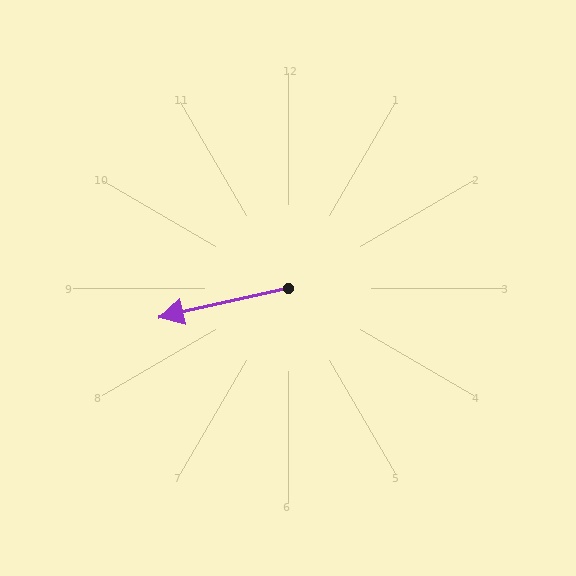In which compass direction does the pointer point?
West.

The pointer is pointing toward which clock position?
Roughly 9 o'clock.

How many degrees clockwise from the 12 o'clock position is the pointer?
Approximately 257 degrees.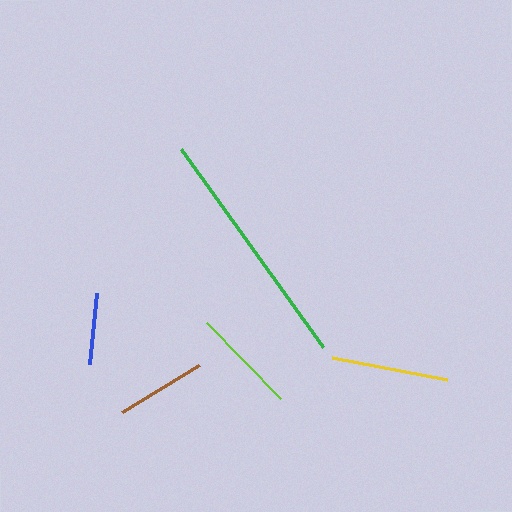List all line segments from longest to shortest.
From longest to shortest: green, yellow, lime, brown, blue.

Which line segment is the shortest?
The blue line is the shortest at approximately 71 pixels.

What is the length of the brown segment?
The brown segment is approximately 91 pixels long.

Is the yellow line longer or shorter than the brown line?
The yellow line is longer than the brown line.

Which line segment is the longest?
The green line is the longest at approximately 244 pixels.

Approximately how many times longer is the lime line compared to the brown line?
The lime line is approximately 1.2 times the length of the brown line.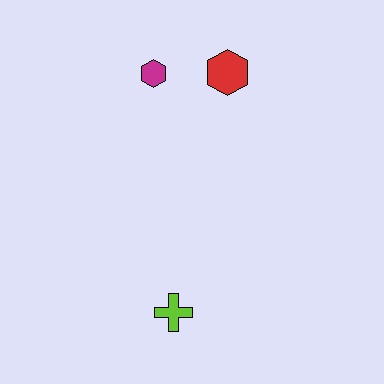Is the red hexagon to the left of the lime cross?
No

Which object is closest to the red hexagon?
The magenta hexagon is closest to the red hexagon.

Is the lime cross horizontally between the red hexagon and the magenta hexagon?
Yes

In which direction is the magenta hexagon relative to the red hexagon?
The magenta hexagon is to the left of the red hexagon.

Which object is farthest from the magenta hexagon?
The lime cross is farthest from the magenta hexagon.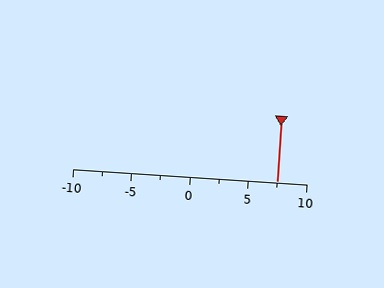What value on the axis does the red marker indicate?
The marker indicates approximately 7.5.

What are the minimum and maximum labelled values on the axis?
The axis runs from -10 to 10.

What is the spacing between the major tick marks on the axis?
The major ticks are spaced 5 apart.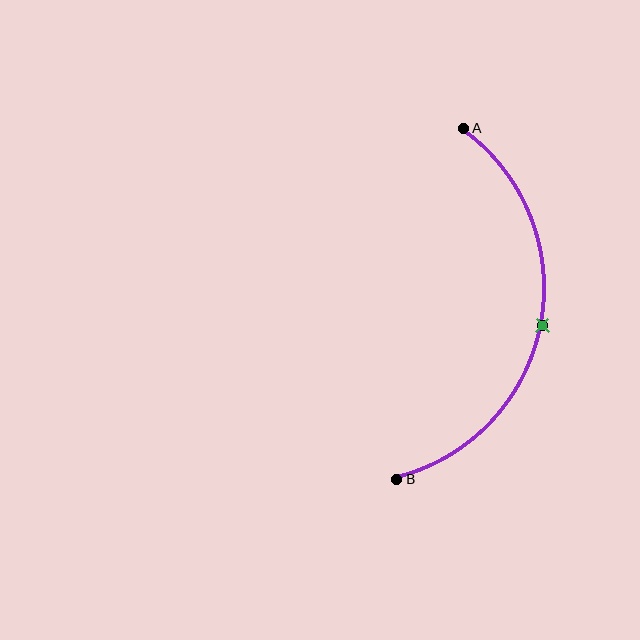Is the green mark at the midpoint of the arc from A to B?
Yes. The green mark lies on the arc at equal arc-length from both A and B — it is the arc midpoint.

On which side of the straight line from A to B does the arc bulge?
The arc bulges to the right of the straight line connecting A and B.